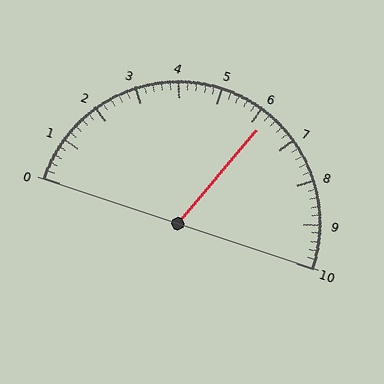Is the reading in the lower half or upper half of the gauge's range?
The reading is in the upper half of the range (0 to 10).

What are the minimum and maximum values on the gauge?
The gauge ranges from 0 to 10.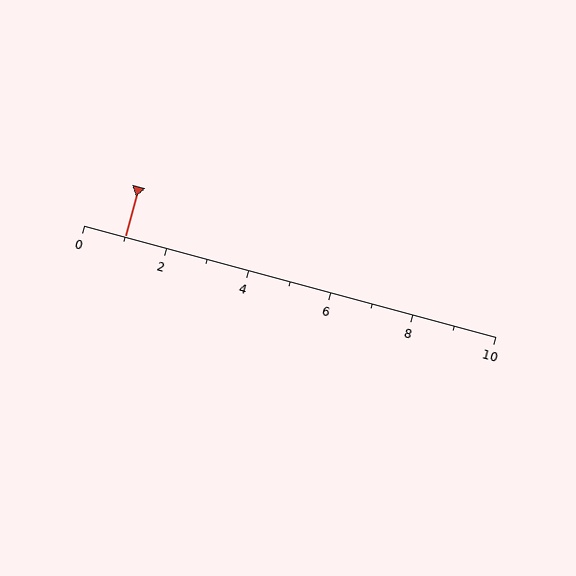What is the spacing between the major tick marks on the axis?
The major ticks are spaced 2 apart.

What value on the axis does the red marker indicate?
The marker indicates approximately 1.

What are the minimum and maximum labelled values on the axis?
The axis runs from 0 to 10.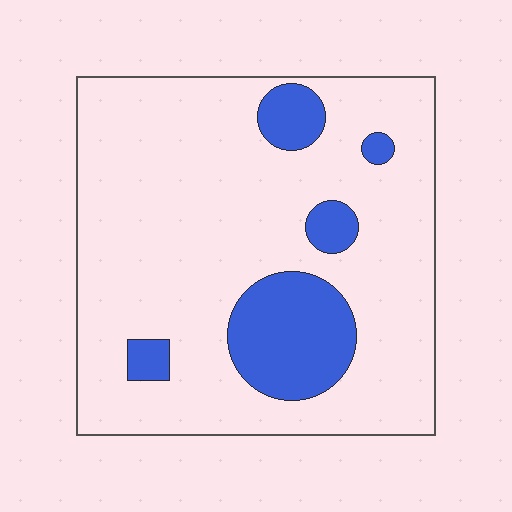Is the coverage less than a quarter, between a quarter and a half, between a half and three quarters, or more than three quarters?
Less than a quarter.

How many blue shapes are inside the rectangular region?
5.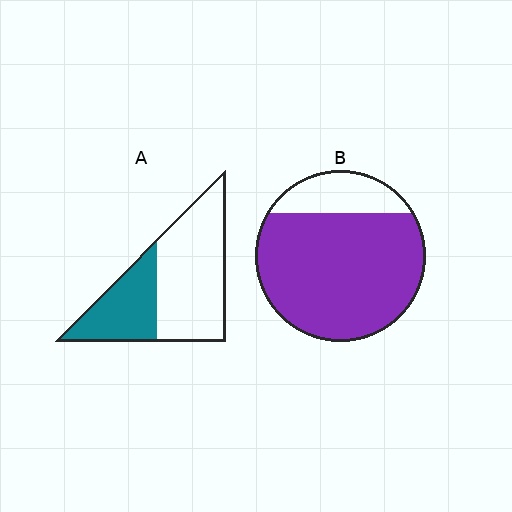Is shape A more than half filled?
No.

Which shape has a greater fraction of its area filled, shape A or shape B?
Shape B.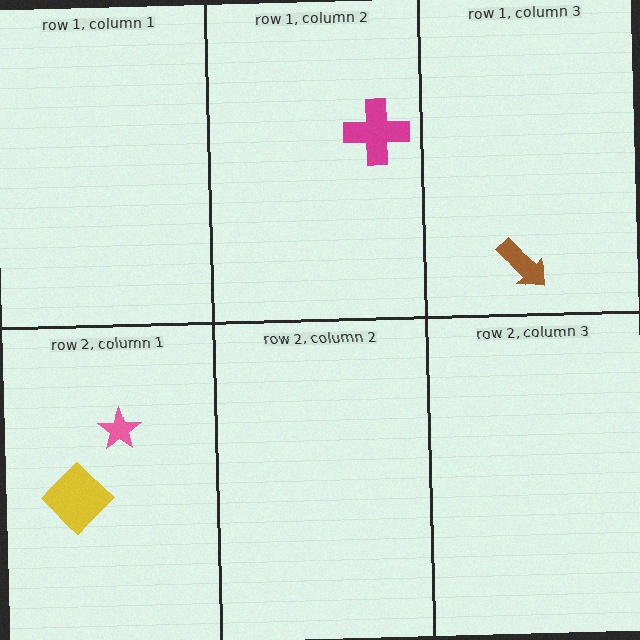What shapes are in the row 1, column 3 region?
The brown arrow.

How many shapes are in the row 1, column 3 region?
1.